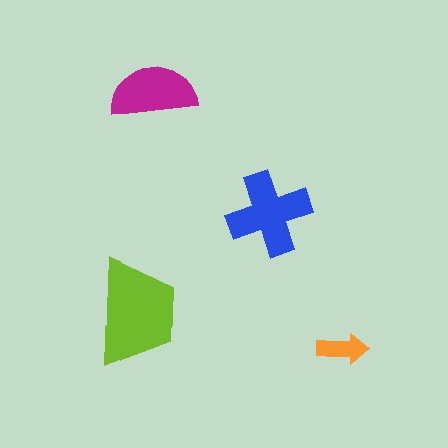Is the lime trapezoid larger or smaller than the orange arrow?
Larger.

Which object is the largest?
The lime trapezoid.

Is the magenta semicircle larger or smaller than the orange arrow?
Larger.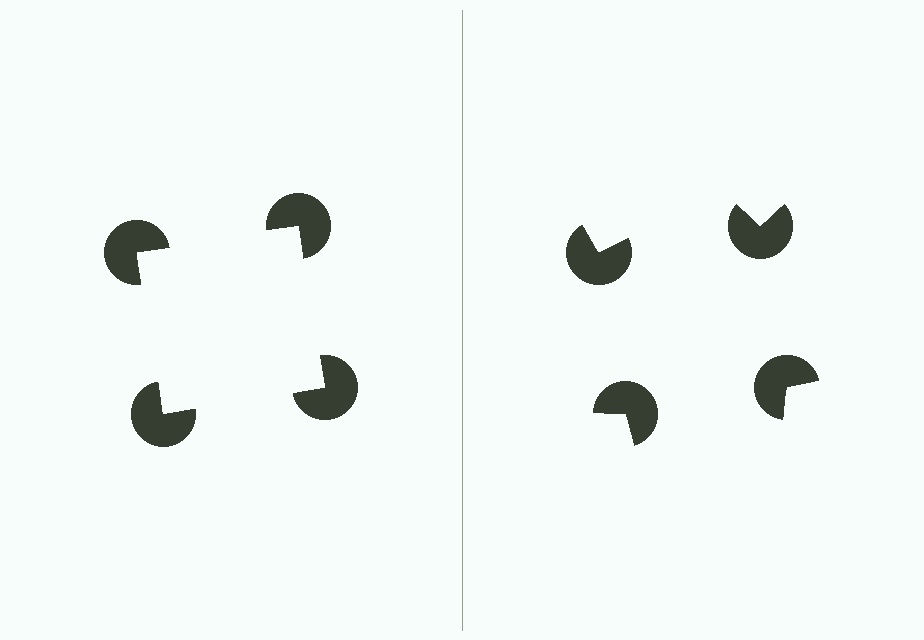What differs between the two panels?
The pac-man discs are positioned identically on both sides; only the wedge orientations differ. On the left they align to a square; on the right they are misaligned.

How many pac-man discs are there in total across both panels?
8 — 4 on each side.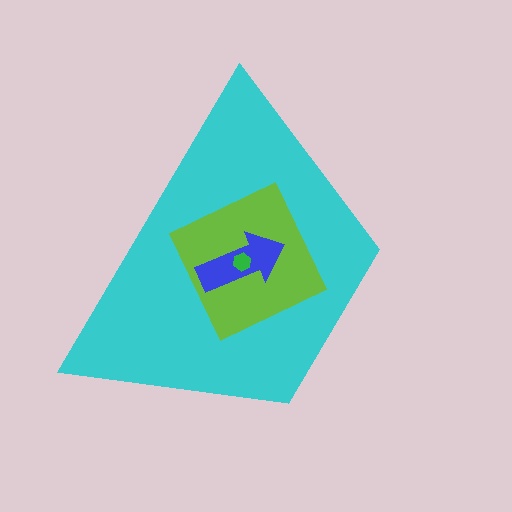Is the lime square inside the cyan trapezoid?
Yes.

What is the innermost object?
The green hexagon.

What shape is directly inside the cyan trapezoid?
The lime square.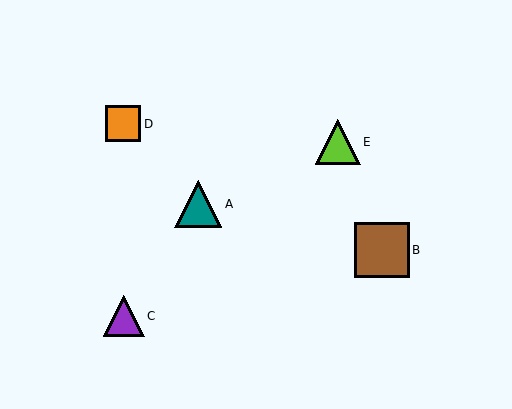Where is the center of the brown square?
The center of the brown square is at (382, 250).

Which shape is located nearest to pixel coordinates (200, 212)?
The teal triangle (labeled A) at (198, 204) is nearest to that location.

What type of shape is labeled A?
Shape A is a teal triangle.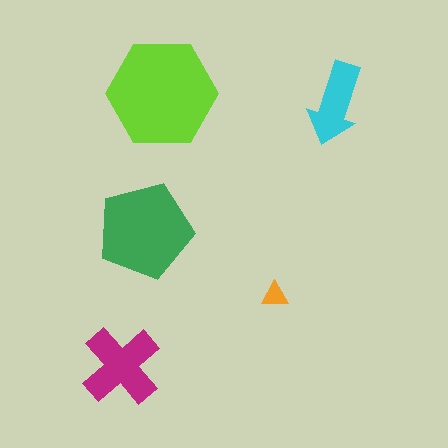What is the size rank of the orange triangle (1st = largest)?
5th.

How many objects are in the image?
There are 5 objects in the image.